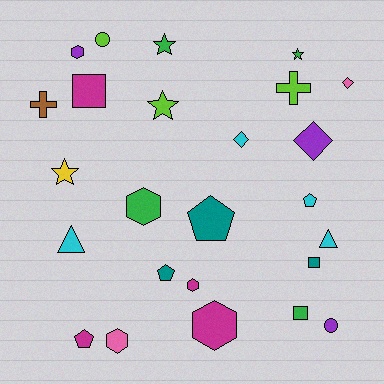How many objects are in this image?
There are 25 objects.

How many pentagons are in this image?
There are 4 pentagons.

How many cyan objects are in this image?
There are 4 cyan objects.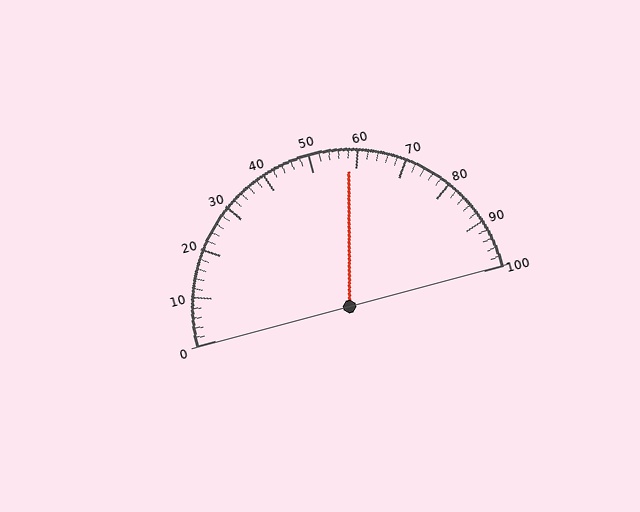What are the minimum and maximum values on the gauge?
The gauge ranges from 0 to 100.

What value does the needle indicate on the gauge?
The needle indicates approximately 58.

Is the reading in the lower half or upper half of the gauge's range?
The reading is in the upper half of the range (0 to 100).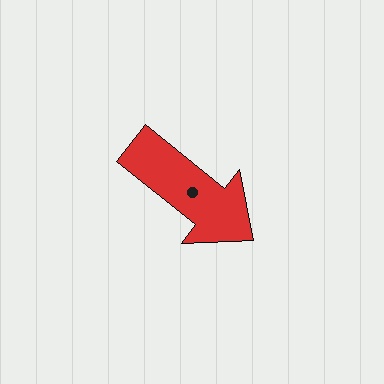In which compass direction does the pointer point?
Southeast.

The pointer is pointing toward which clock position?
Roughly 4 o'clock.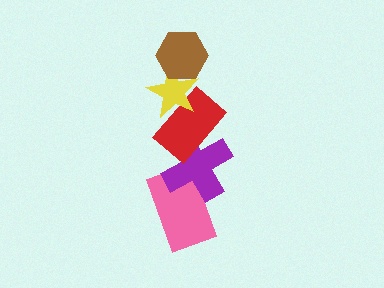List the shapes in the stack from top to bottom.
From top to bottom: the brown hexagon, the yellow star, the red rectangle, the purple cross, the pink rectangle.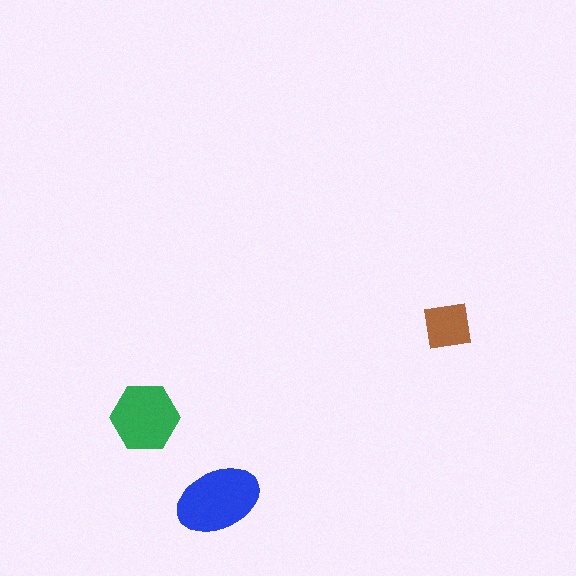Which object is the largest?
The blue ellipse.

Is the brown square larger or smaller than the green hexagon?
Smaller.